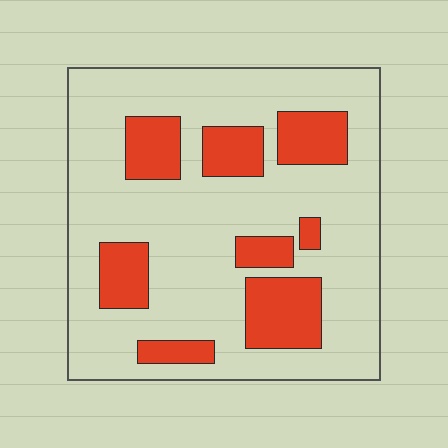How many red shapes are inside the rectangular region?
8.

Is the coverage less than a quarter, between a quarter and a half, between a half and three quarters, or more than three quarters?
Less than a quarter.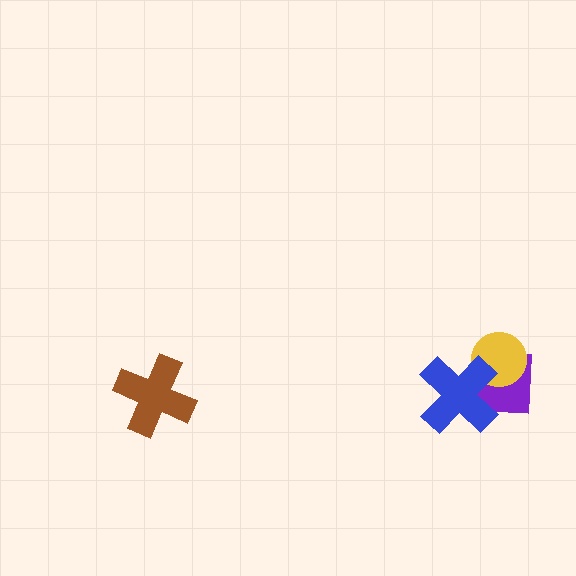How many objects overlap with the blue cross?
2 objects overlap with the blue cross.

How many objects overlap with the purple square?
2 objects overlap with the purple square.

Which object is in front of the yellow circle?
The blue cross is in front of the yellow circle.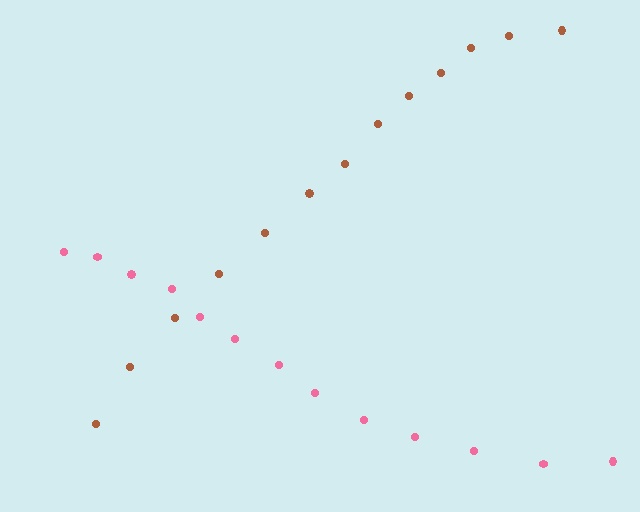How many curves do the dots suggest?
There are 2 distinct paths.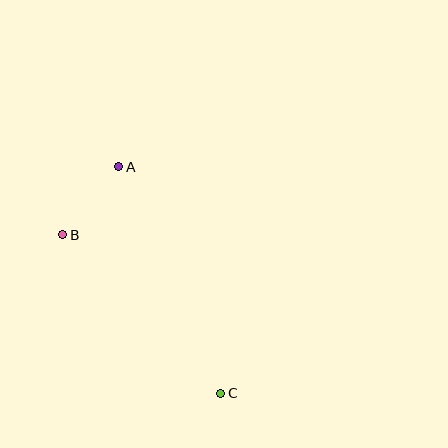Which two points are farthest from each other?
Points A and C are farthest from each other.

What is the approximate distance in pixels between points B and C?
The distance between B and C is approximately 224 pixels.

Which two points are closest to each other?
Points A and B are closest to each other.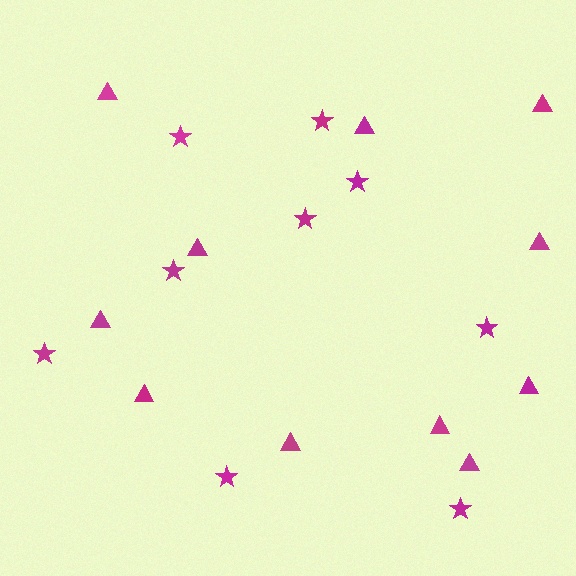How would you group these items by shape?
There are 2 groups: one group of stars (9) and one group of triangles (11).